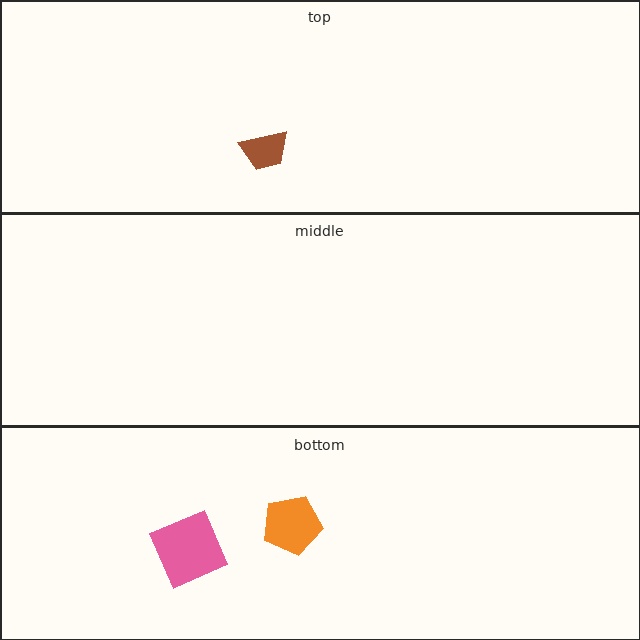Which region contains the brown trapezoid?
The top region.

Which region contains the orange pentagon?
The bottom region.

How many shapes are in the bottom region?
2.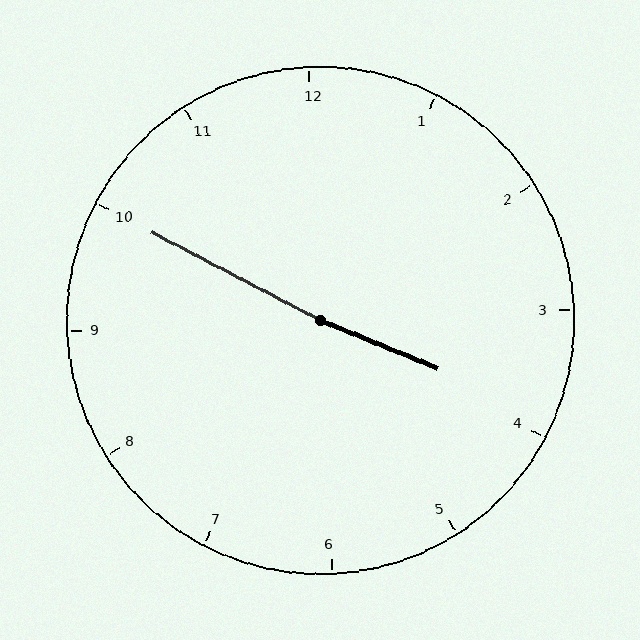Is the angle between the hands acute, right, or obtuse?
It is obtuse.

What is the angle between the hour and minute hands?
Approximately 175 degrees.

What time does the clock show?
3:50.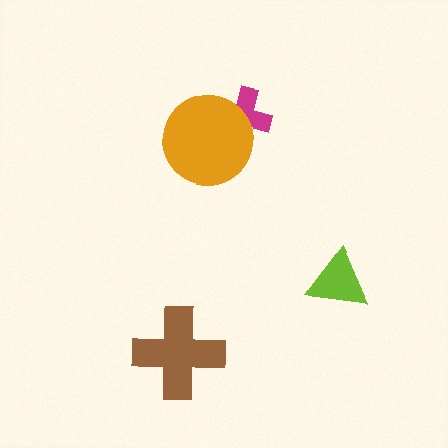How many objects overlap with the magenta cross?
1 object overlaps with the magenta cross.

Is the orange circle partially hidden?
No, no other shape covers it.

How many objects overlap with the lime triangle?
0 objects overlap with the lime triangle.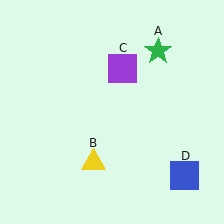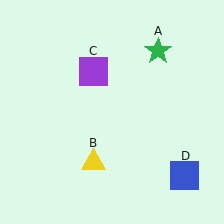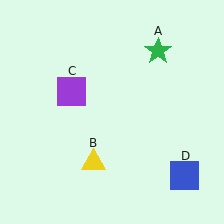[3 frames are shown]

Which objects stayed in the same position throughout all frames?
Green star (object A) and yellow triangle (object B) and blue square (object D) remained stationary.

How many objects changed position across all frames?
1 object changed position: purple square (object C).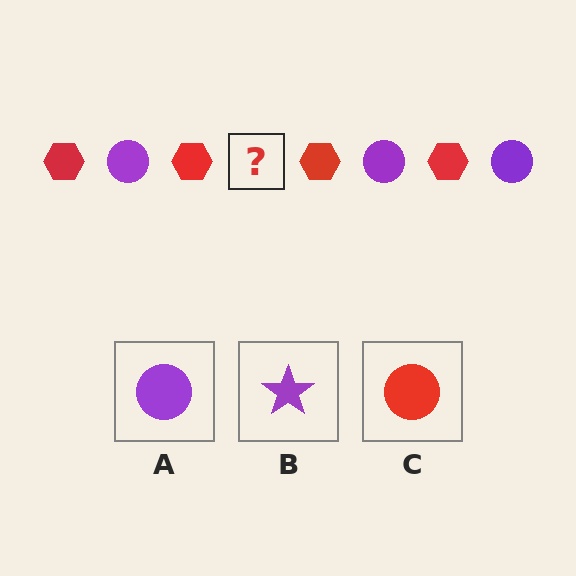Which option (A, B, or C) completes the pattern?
A.